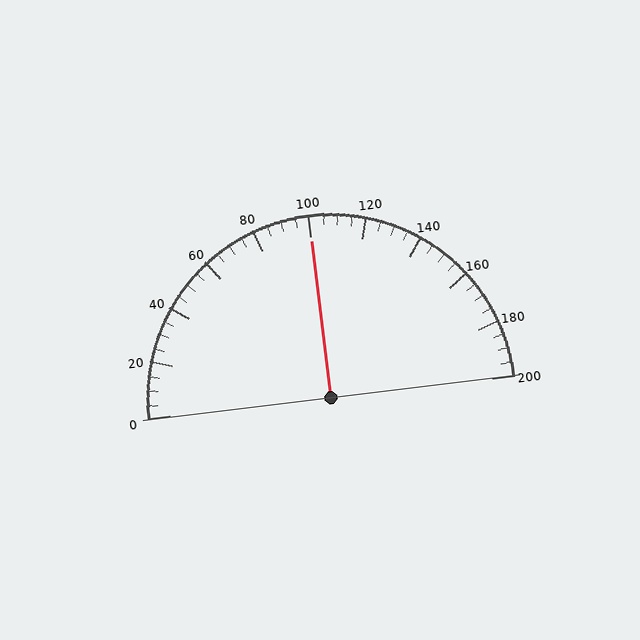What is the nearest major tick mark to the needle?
The nearest major tick mark is 100.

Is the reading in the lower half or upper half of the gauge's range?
The reading is in the upper half of the range (0 to 200).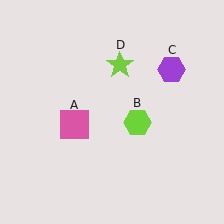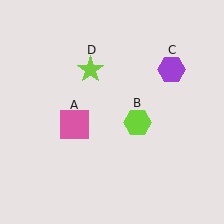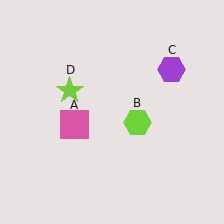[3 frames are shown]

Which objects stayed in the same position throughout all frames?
Pink square (object A) and lime hexagon (object B) and purple hexagon (object C) remained stationary.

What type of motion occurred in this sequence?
The lime star (object D) rotated counterclockwise around the center of the scene.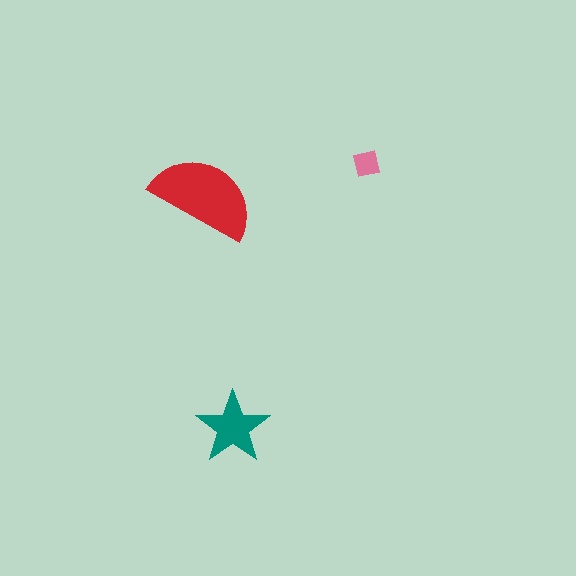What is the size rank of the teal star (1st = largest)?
2nd.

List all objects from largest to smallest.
The red semicircle, the teal star, the pink square.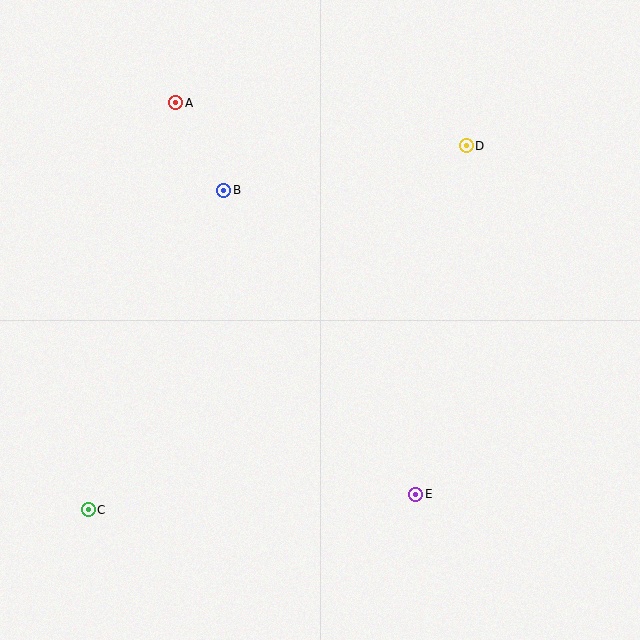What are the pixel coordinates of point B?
Point B is at (224, 190).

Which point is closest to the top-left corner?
Point A is closest to the top-left corner.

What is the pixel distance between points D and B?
The distance between D and B is 247 pixels.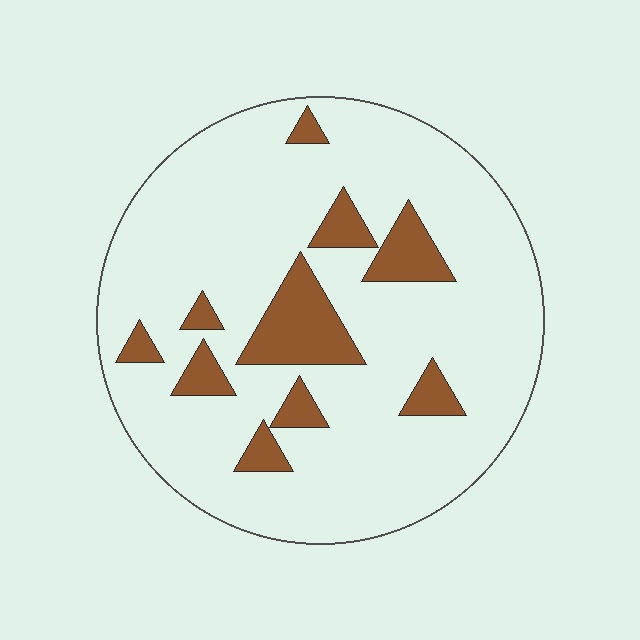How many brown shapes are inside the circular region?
10.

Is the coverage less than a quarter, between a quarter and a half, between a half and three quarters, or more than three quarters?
Less than a quarter.